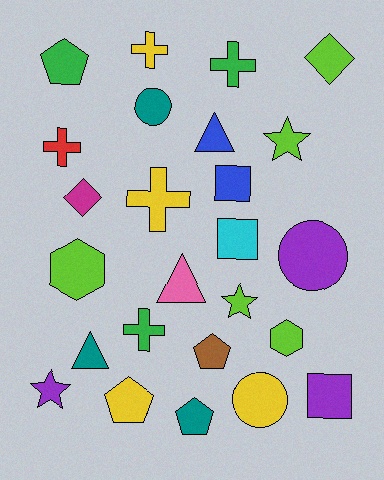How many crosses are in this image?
There are 5 crosses.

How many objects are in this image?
There are 25 objects.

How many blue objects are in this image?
There are 2 blue objects.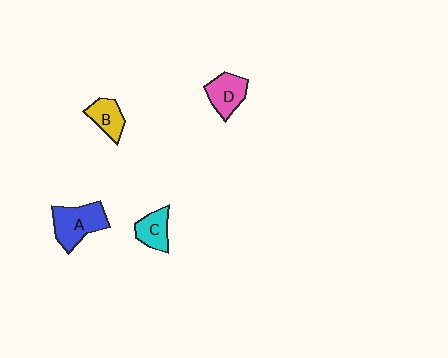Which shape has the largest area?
Shape A (blue).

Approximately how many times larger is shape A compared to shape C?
Approximately 1.6 times.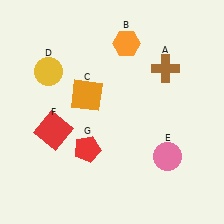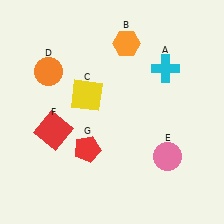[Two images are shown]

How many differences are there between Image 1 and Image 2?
There are 3 differences between the two images.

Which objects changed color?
A changed from brown to cyan. C changed from orange to yellow. D changed from yellow to orange.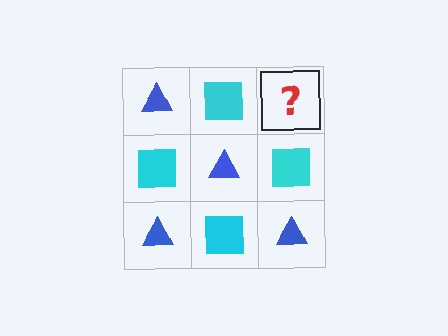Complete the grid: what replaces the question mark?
The question mark should be replaced with a blue triangle.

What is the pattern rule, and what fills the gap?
The rule is that it alternates blue triangle and cyan square in a checkerboard pattern. The gap should be filled with a blue triangle.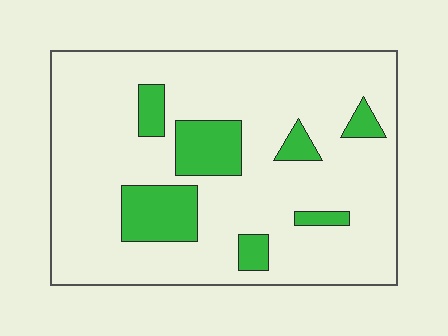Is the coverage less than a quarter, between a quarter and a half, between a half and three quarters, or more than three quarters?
Less than a quarter.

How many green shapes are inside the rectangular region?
7.